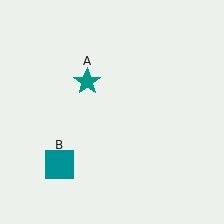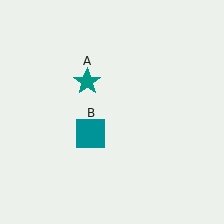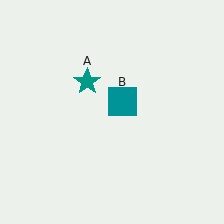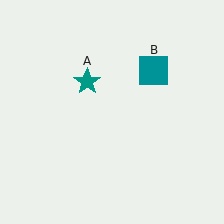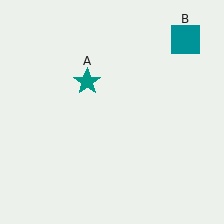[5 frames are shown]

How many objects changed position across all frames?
1 object changed position: teal square (object B).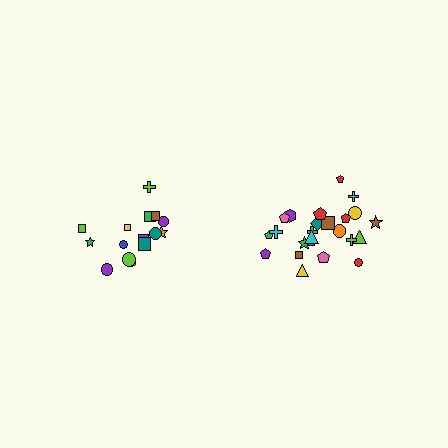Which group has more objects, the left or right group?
The right group.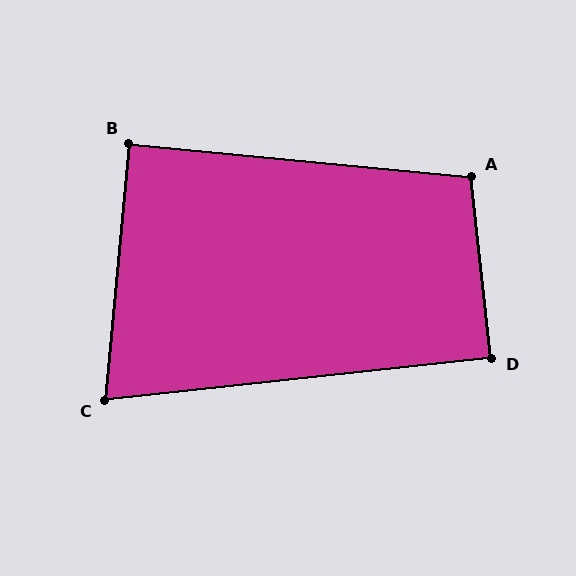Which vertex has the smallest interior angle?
C, at approximately 78 degrees.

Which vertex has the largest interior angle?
A, at approximately 102 degrees.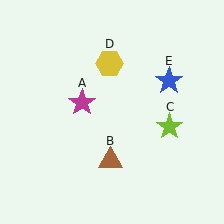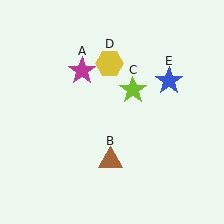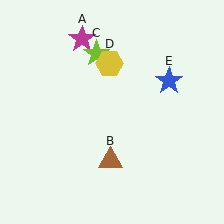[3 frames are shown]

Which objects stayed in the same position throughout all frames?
Brown triangle (object B) and yellow hexagon (object D) and blue star (object E) remained stationary.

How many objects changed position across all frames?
2 objects changed position: magenta star (object A), lime star (object C).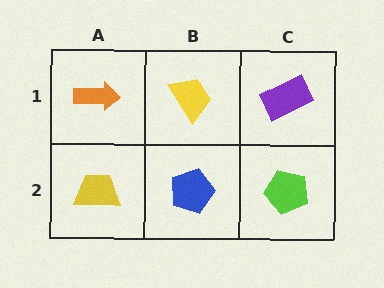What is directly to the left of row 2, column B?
A yellow trapezoid.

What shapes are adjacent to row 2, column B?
A yellow trapezoid (row 1, column B), a yellow trapezoid (row 2, column A), a lime pentagon (row 2, column C).